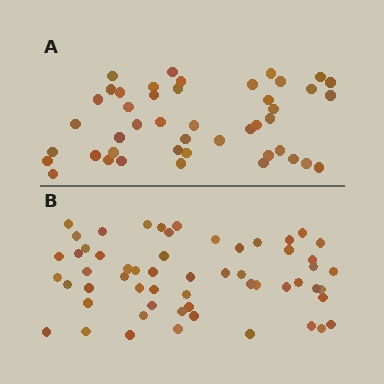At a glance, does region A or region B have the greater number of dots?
Region B (the bottom region) has more dots.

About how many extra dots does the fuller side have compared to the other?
Region B has roughly 12 or so more dots than region A.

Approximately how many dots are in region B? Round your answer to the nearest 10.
About 60 dots. (The exact count is 57, which rounds to 60.)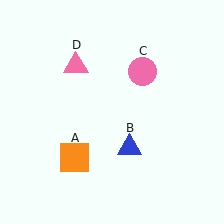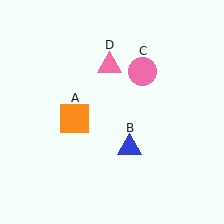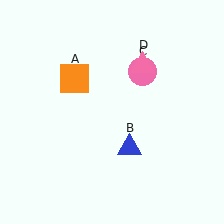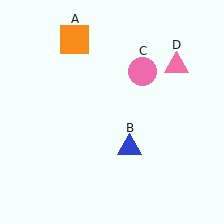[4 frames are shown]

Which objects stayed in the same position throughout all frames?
Blue triangle (object B) and pink circle (object C) remained stationary.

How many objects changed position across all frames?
2 objects changed position: orange square (object A), pink triangle (object D).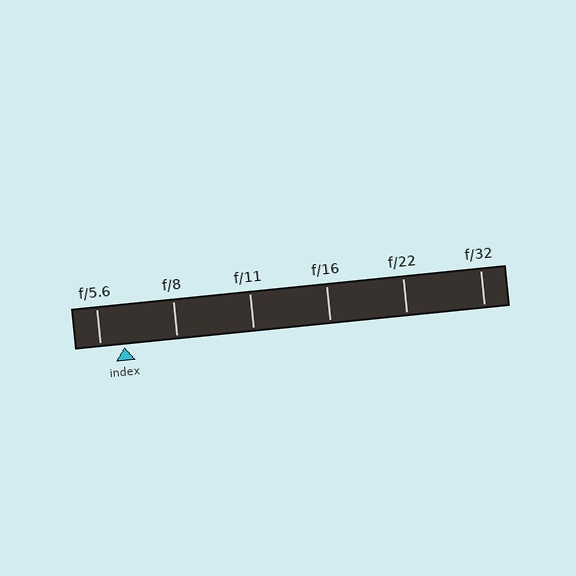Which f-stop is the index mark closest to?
The index mark is closest to f/5.6.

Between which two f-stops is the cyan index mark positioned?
The index mark is between f/5.6 and f/8.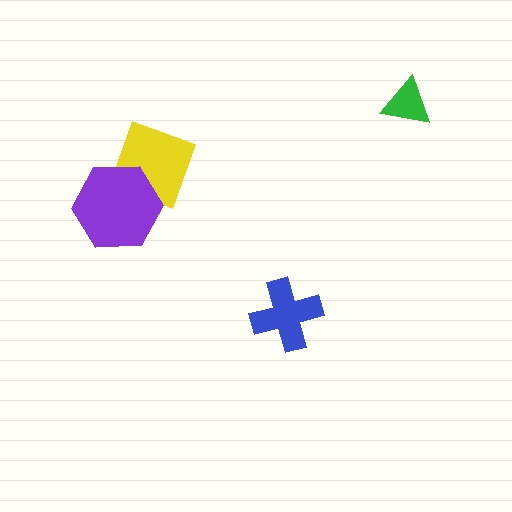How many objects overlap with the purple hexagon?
1 object overlaps with the purple hexagon.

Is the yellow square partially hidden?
Yes, it is partially covered by another shape.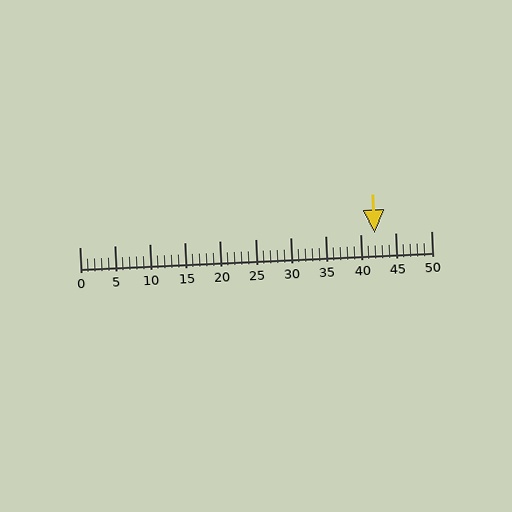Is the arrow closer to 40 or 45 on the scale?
The arrow is closer to 40.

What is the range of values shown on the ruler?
The ruler shows values from 0 to 50.